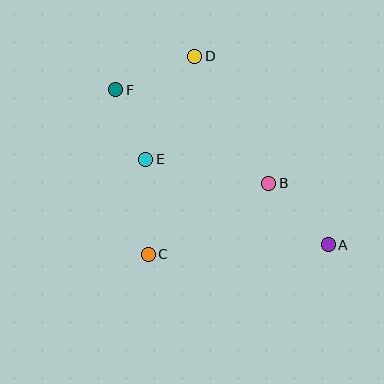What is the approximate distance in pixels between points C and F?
The distance between C and F is approximately 168 pixels.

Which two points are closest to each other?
Points E and F are closest to each other.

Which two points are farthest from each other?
Points A and F are farthest from each other.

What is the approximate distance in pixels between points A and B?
The distance between A and B is approximately 85 pixels.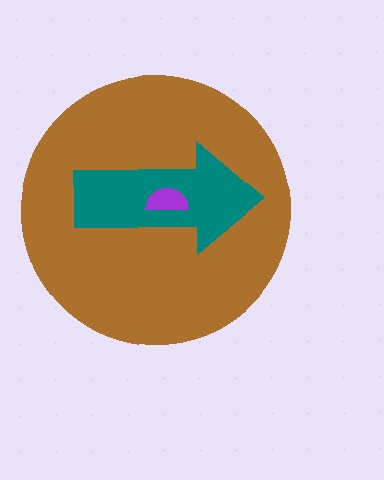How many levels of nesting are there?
3.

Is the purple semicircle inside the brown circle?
Yes.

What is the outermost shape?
The brown circle.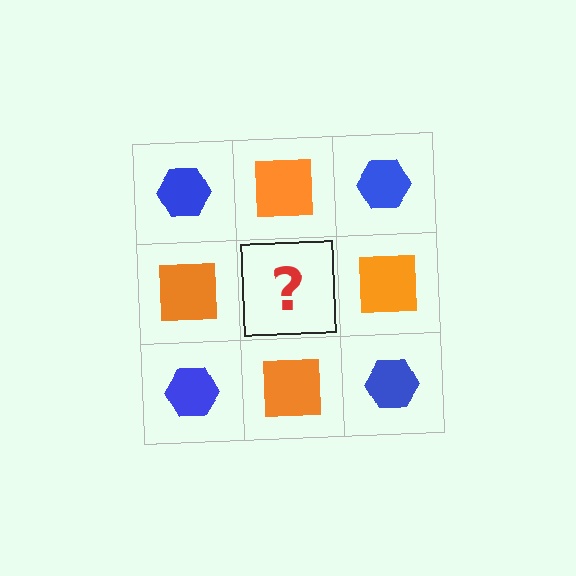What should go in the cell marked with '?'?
The missing cell should contain a blue hexagon.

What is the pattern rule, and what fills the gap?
The rule is that it alternates blue hexagon and orange square in a checkerboard pattern. The gap should be filled with a blue hexagon.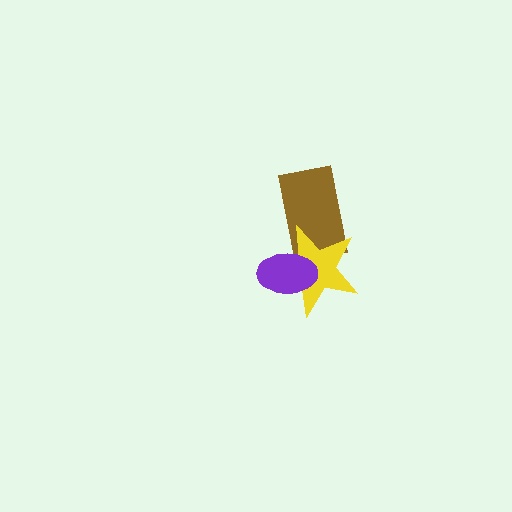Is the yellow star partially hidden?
Yes, it is partially covered by another shape.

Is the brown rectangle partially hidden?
Yes, it is partially covered by another shape.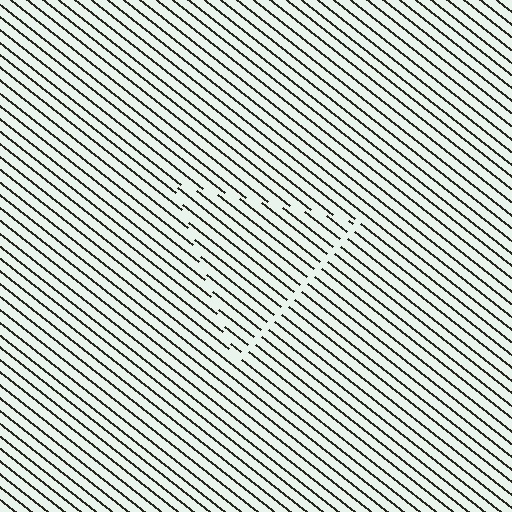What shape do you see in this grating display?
An illusory triangle. The interior of the shape contains the same grating, shifted by half a period — the contour is defined by the phase discontinuity where line-ends from the inner and outer gratings abut.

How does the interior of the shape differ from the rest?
The interior of the shape contains the same grating, shifted by half a period — the contour is defined by the phase discontinuity where line-ends from the inner and outer gratings abut.